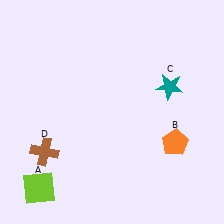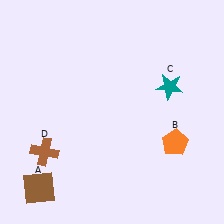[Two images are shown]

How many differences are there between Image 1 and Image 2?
There is 1 difference between the two images.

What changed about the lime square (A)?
In Image 1, A is lime. In Image 2, it changed to brown.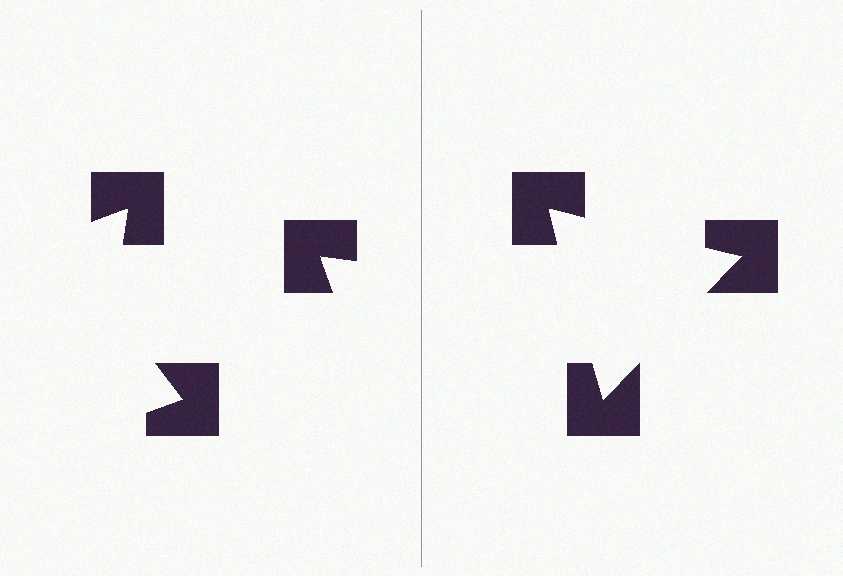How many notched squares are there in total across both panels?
6 — 3 on each side.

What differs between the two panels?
The notched squares are positioned identically on both sides; only the wedge orientations differ. On the right they align to a triangle; on the left they are misaligned.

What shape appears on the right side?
An illusory triangle.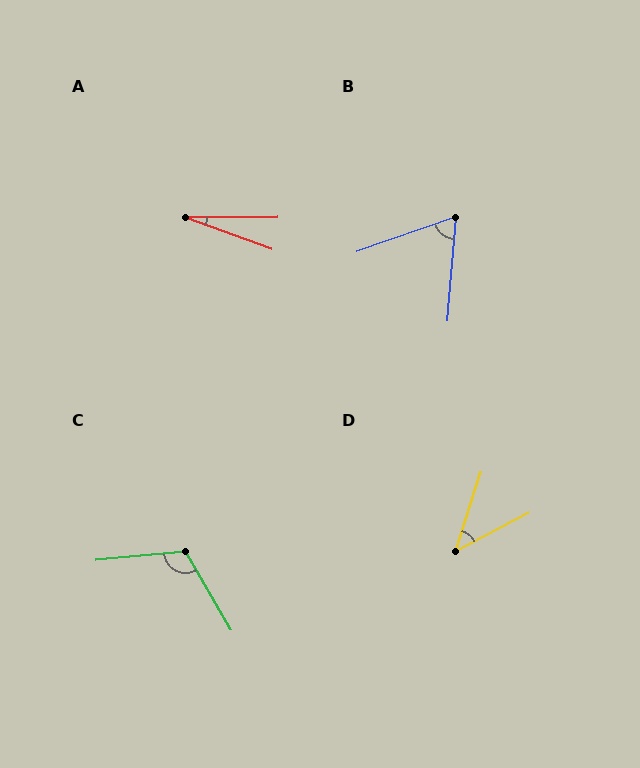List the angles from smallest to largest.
A (20°), D (44°), B (66°), C (115°).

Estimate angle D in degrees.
Approximately 44 degrees.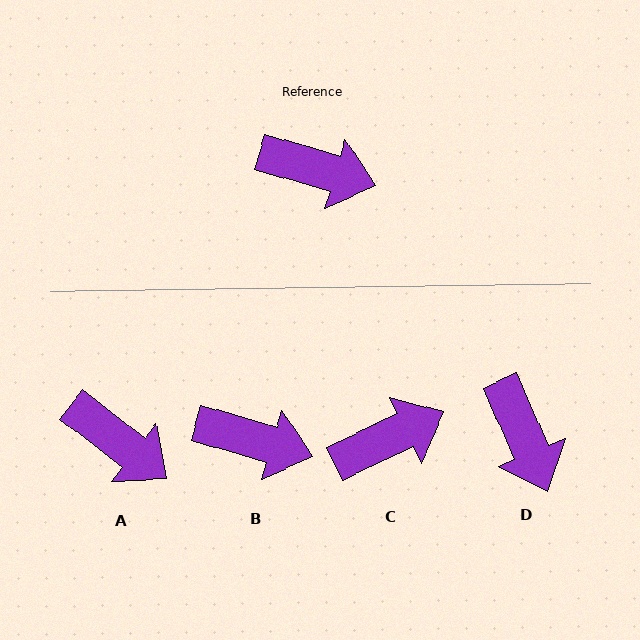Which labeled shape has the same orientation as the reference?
B.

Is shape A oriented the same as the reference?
No, it is off by about 22 degrees.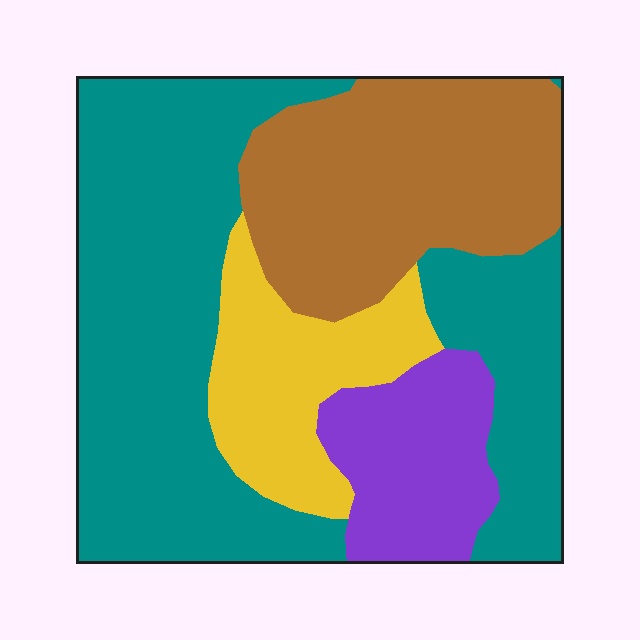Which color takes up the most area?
Teal, at roughly 50%.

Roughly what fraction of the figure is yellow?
Yellow covers around 15% of the figure.